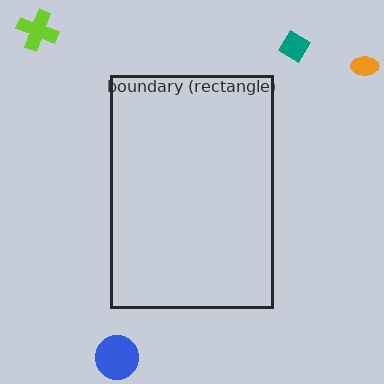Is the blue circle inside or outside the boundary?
Outside.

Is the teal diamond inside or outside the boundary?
Outside.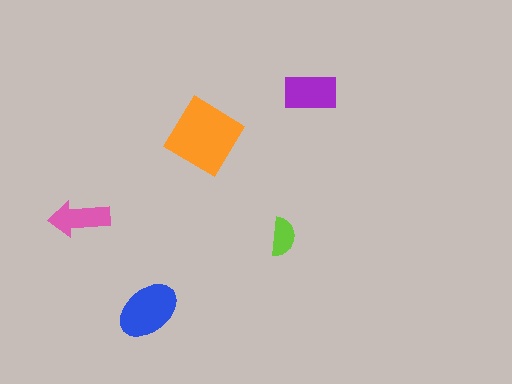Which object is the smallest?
The lime semicircle.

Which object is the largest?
The orange diamond.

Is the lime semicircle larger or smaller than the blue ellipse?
Smaller.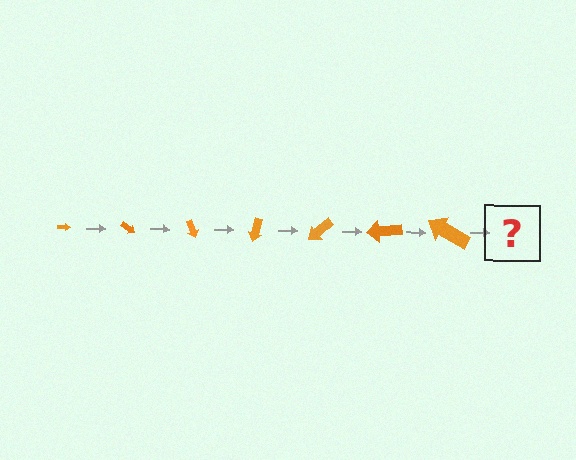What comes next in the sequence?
The next element should be an arrow, larger than the previous one and rotated 245 degrees from the start.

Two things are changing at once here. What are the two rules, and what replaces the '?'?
The two rules are that the arrow grows larger each step and it rotates 35 degrees each step. The '?' should be an arrow, larger than the previous one and rotated 245 degrees from the start.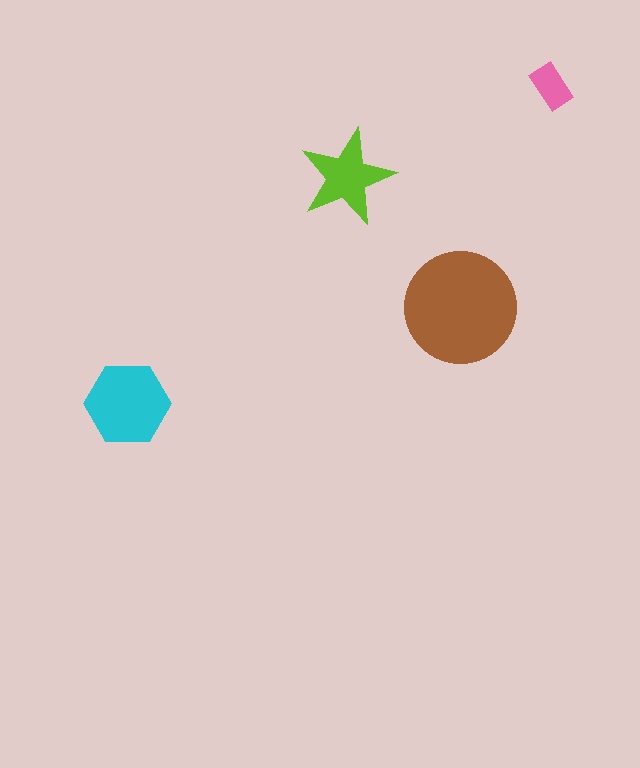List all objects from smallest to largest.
The pink rectangle, the lime star, the cyan hexagon, the brown circle.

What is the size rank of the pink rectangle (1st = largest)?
4th.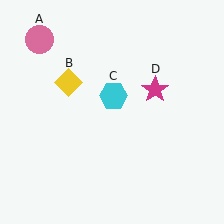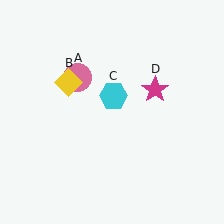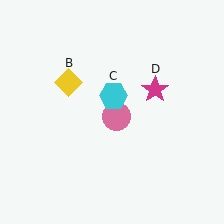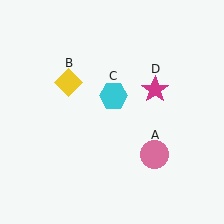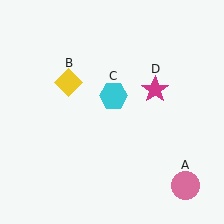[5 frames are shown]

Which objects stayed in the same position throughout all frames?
Yellow diamond (object B) and cyan hexagon (object C) and magenta star (object D) remained stationary.